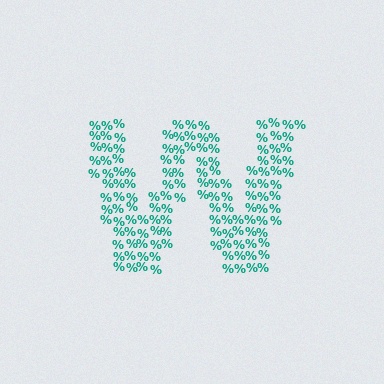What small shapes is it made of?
It is made of small percent signs.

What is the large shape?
The large shape is the letter W.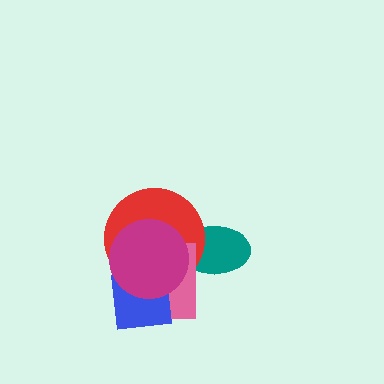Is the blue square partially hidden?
Yes, it is partially covered by another shape.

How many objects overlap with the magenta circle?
4 objects overlap with the magenta circle.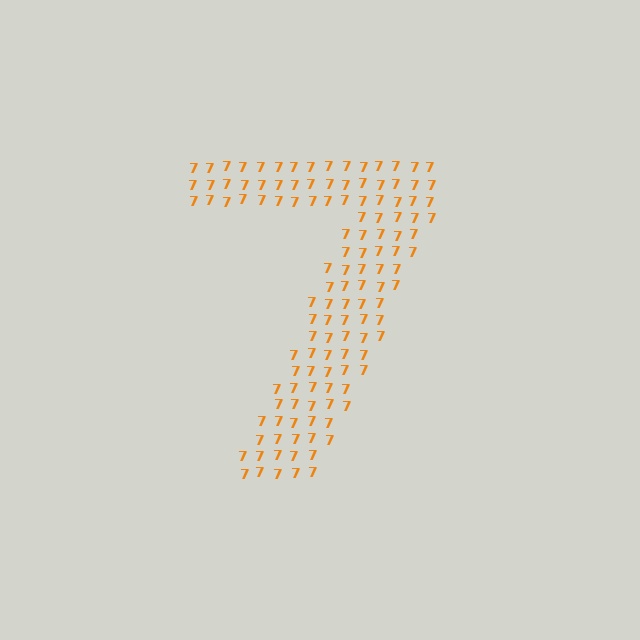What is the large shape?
The large shape is the digit 7.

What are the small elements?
The small elements are digit 7's.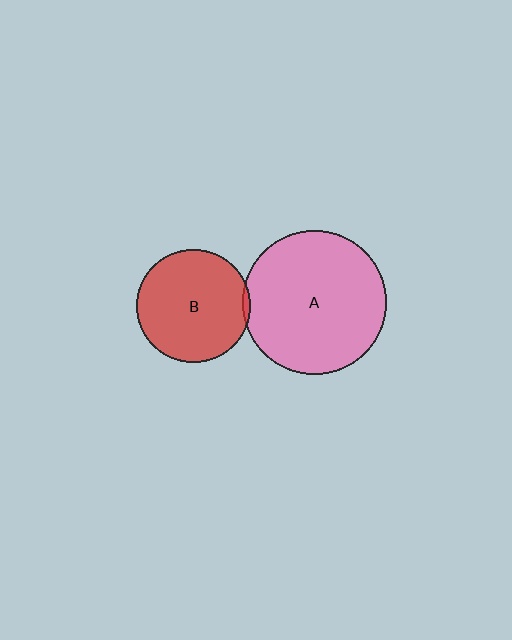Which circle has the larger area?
Circle A (pink).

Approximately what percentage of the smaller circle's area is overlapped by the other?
Approximately 5%.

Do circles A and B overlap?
Yes.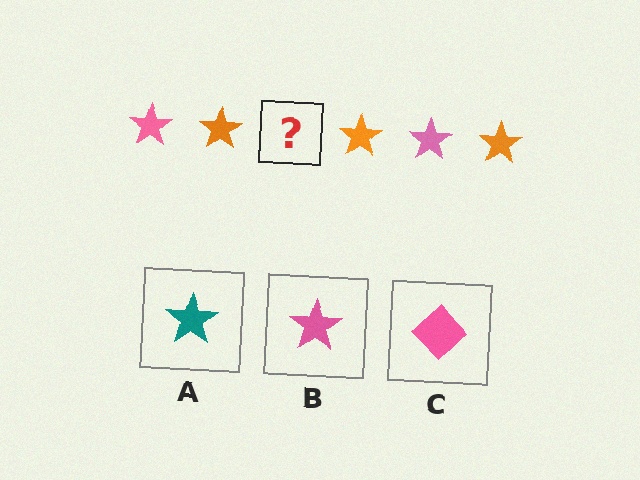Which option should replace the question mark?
Option B.